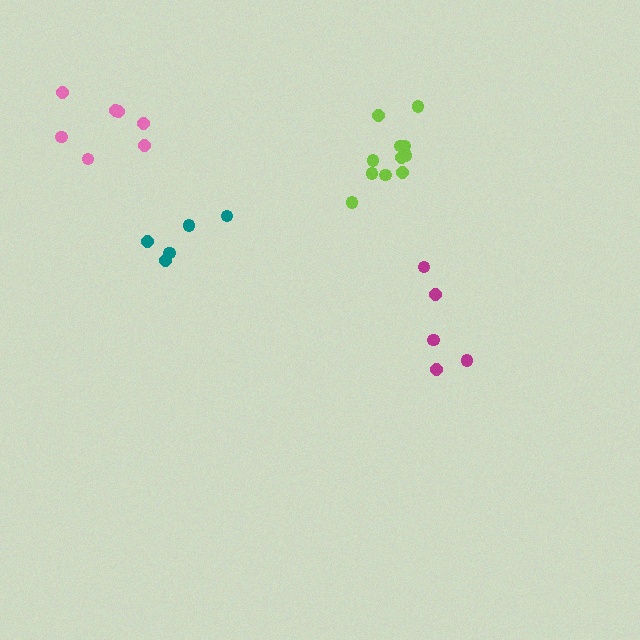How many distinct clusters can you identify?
There are 4 distinct clusters.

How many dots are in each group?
Group 1: 5 dots, Group 2: 11 dots, Group 3: 5 dots, Group 4: 7 dots (28 total).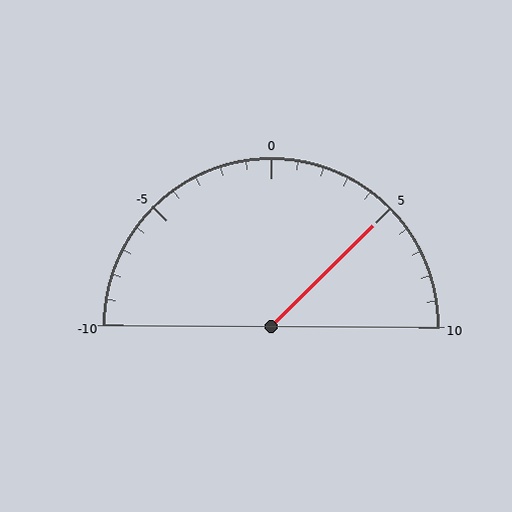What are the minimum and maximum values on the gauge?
The gauge ranges from -10 to 10.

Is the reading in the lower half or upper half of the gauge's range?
The reading is in the upper half of the range (-10 to 10).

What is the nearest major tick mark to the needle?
The nearest major tick mark is 5.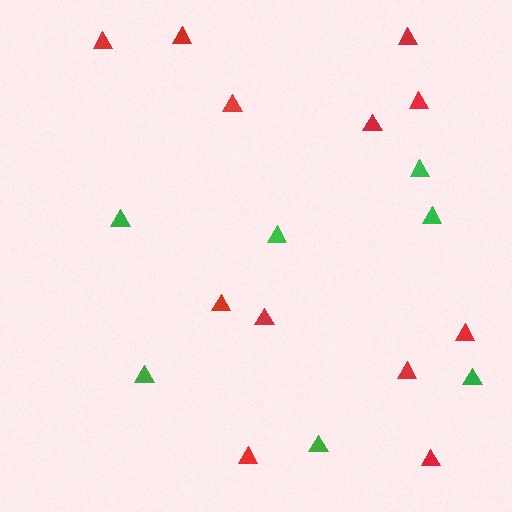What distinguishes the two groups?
There are 2 groups: one group of red triangles (12) and one group of green triangles (7).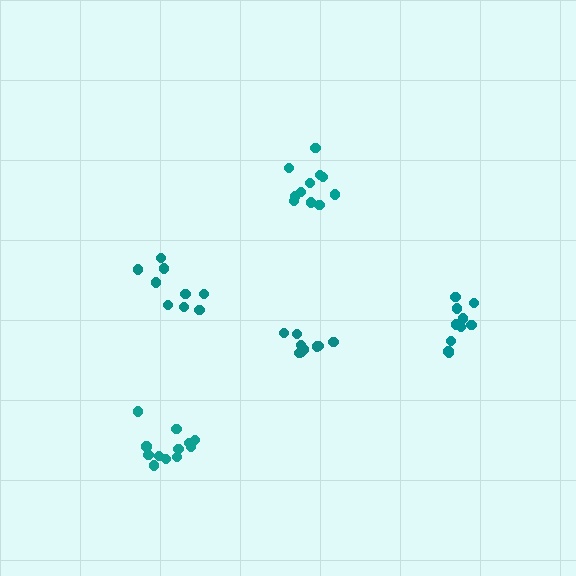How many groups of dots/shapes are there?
There are 5 groups.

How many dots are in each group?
Group 1: 9 dots, Group 2: 11 dots, Group 3: 9 dots, Group 4: 12 dots, Group 5: 10 dots (51 total).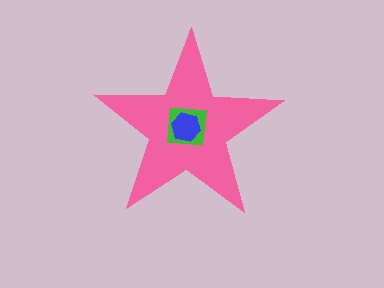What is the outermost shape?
The pink star.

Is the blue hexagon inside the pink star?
Yes.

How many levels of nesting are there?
3.